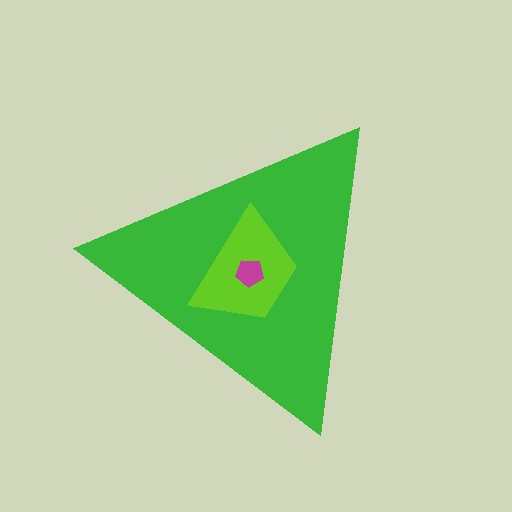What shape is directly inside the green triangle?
The lime trapezoid.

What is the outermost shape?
The green triangle.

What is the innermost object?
The magenta pentagon.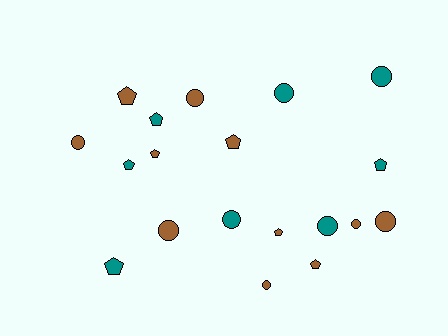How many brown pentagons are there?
There are 5 brown pentagons.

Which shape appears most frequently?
Circle, with 10 objects.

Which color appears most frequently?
Brown, with 11 objects.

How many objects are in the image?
There are 19 objects.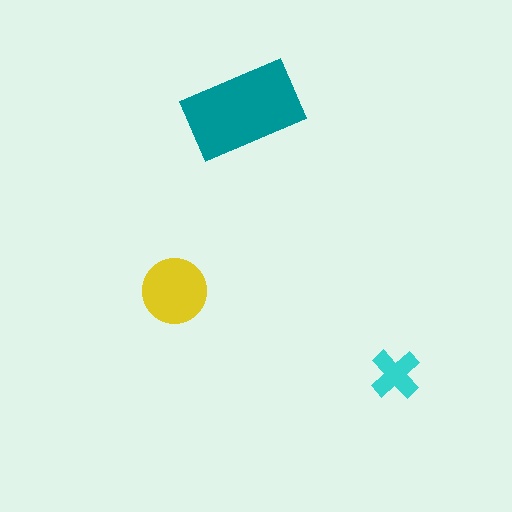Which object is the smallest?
The cyan cross.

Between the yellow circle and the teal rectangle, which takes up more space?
The teal rectangle.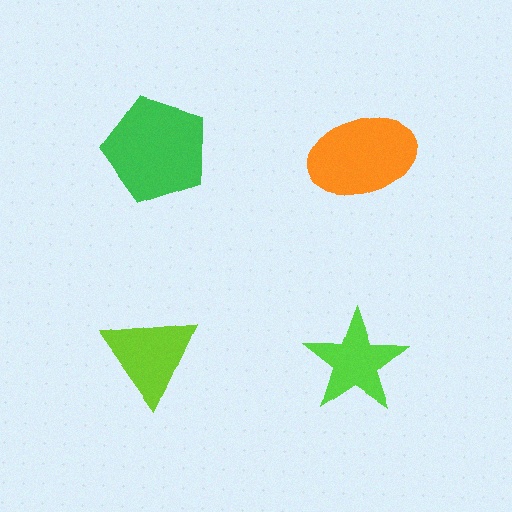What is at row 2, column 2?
A lime star.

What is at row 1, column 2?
An orange ellipse.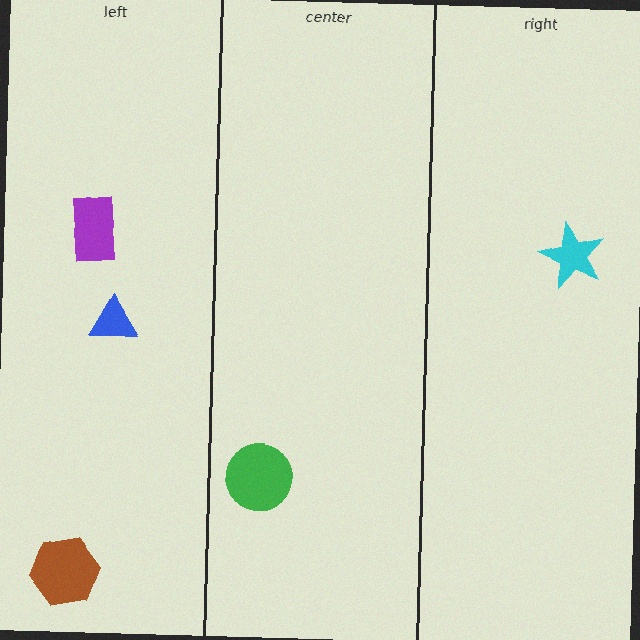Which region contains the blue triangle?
The left region.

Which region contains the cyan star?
The right region.